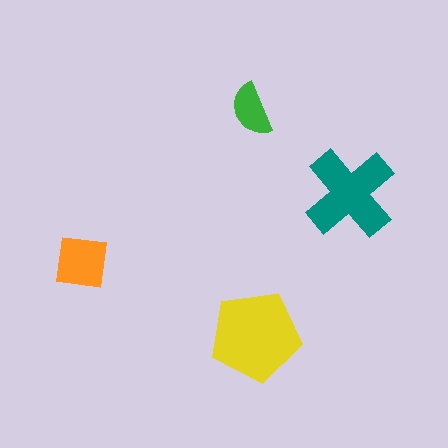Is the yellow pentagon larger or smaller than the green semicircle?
Larger.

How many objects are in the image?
There are 4 objects in the image.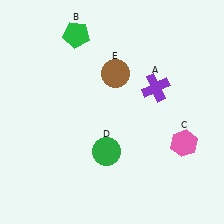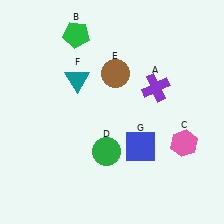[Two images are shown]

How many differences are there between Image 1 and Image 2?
There are 2 differences between the two images.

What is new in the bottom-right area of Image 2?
A blue square (G) was added in the bottom-right area of Image 2.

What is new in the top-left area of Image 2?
A teal triangle (F) was added in the top-left area of Image 2.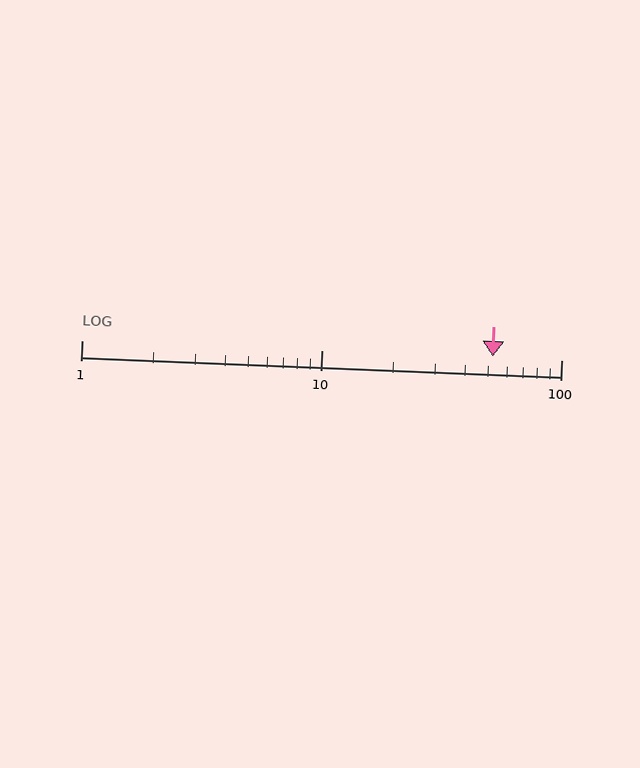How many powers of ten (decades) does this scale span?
The scale spans 2 decades, from 1 to 100.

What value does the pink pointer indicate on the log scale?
The pointer indicates approximately 52.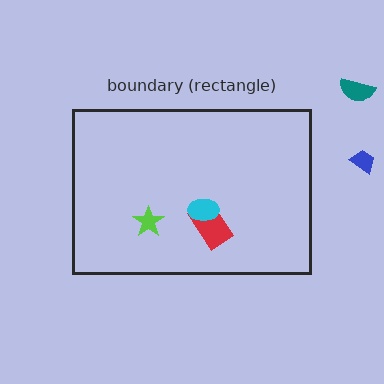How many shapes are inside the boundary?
3 inside, 2 outside.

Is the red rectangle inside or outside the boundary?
Inside.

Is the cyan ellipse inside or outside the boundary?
Inside.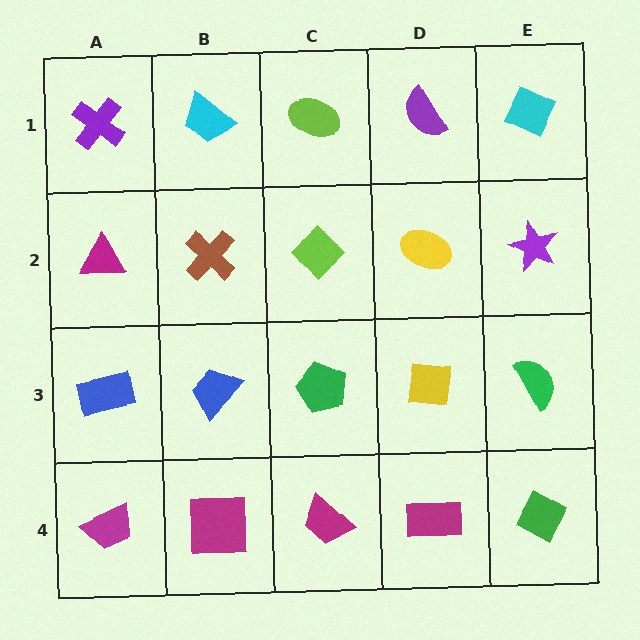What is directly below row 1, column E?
A purple star.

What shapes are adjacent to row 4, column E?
A green semicircle (row 3, column E), a magenta rectangle (row 4, column D).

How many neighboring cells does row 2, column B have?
4.